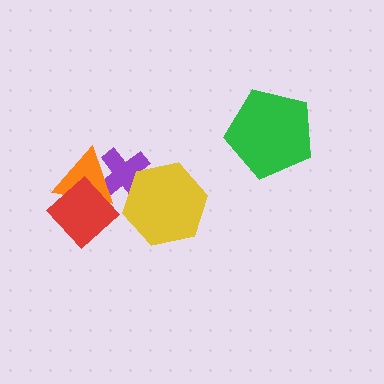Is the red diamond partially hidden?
No, no other shape covers it.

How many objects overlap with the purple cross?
3 objects overlap with the purple cross.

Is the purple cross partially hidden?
Yes, it is partially covered by another shape.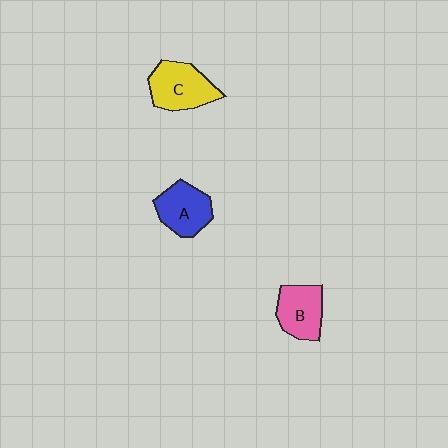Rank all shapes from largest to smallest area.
From largest to smallest: C (yellow), A (blue), B (pink).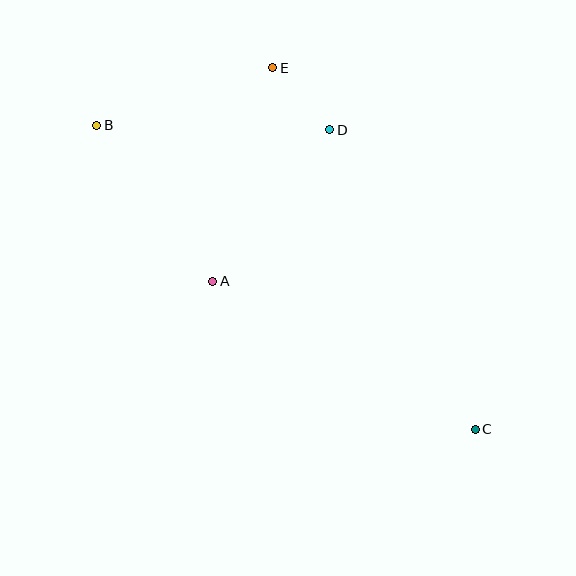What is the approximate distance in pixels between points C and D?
The distance between C and D is approximately 333 pixels.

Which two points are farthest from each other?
Points B and C are farthest from each other.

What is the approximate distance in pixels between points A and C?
The distance between A and C is approximately 301 pixels.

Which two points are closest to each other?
Points D and E are closest to each other.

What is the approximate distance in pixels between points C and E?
The distance between C and E is approximately 414 pixels.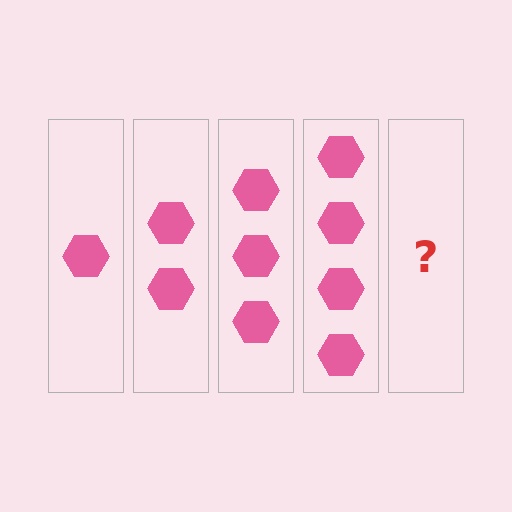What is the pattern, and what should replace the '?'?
The pattern is that each step adds one more hexagon. The '?' should be 5 hexagons.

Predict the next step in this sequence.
The next step is 5 hexagons.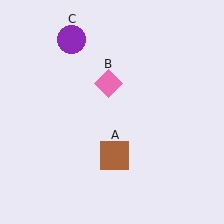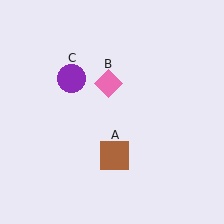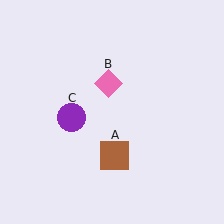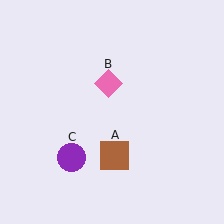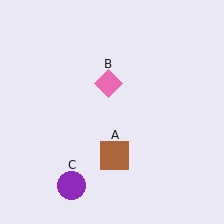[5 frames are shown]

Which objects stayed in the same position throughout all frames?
Brown square (object A) and pink diamond (object B) remained stationary.